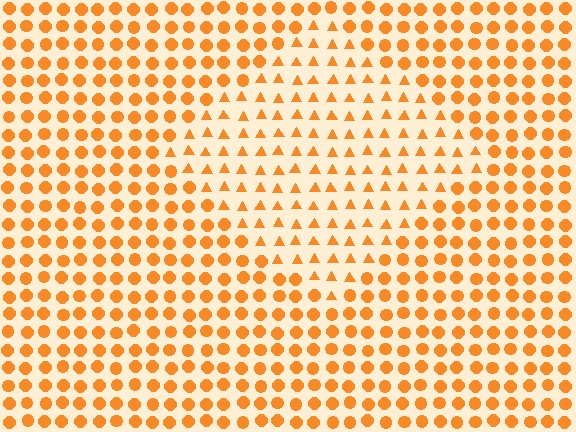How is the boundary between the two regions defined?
The boundary is defined by a change in element shape: triangles inside vs. circles outside. All elements share the same color and spacing.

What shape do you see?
I see a diamond.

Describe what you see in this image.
The image is filled with small orange elements arranged in a uniform grid. A diamond-shaped region contains triangles, while the surrounding area contains circles. The boundary is defined purely by the change in element shape.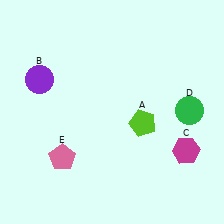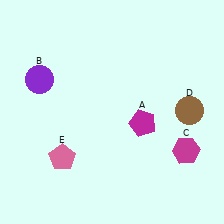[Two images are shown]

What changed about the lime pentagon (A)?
In Image 1, A is lime. In Image 2, it changed to magenta.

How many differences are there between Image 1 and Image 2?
There are 2 differences between the two images.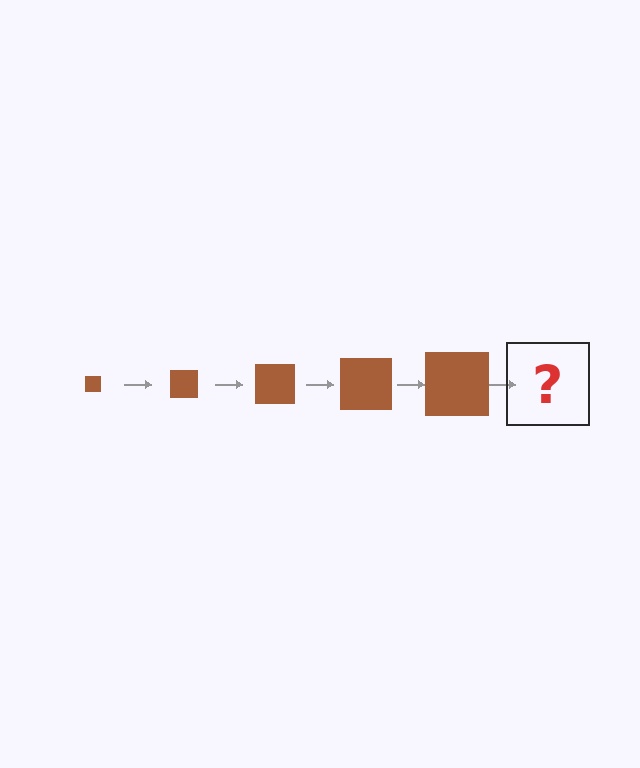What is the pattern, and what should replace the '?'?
The pattern is that the square gets progressively larger each step. The '?' should be a brown square, larger than the previous one.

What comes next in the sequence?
The next element should be a brown square, larger than the previous one.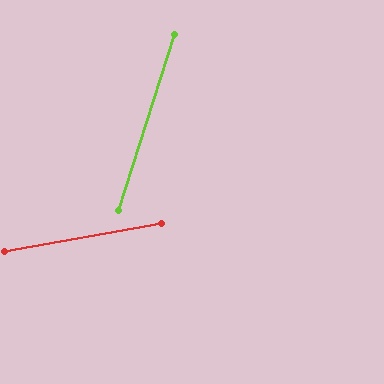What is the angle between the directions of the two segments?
Approximately 62 degrees.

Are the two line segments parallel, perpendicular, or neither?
Neither parallel nor perpendicular — they differ by about 62°.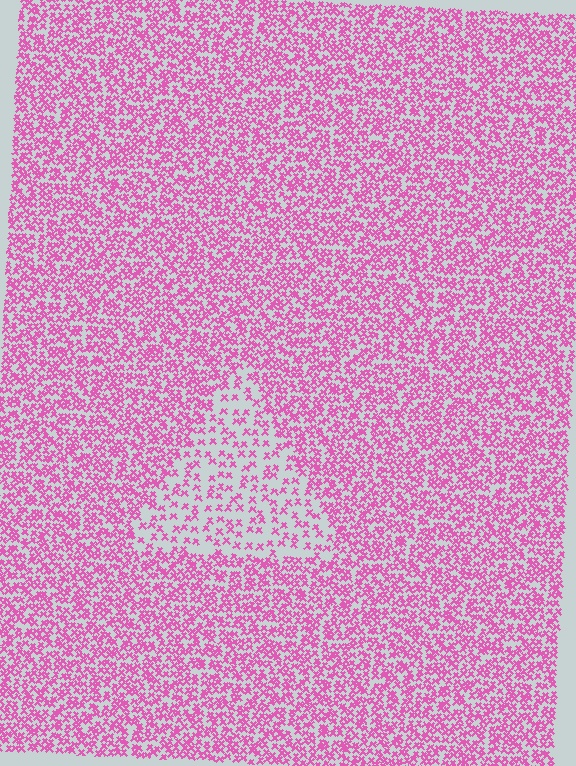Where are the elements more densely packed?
The elements are more densely packed outside the triangle boundary.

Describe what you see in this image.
The image contains small pink elements arranged at two different densities. A triangle-shaped region is visible where the elements are less densely packed than the surrounding area.